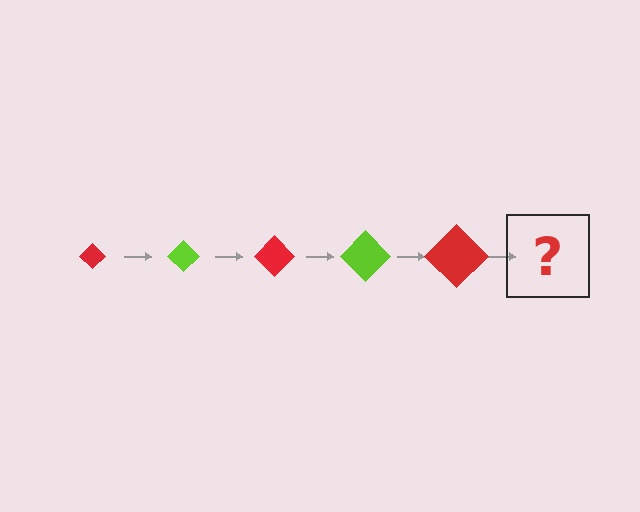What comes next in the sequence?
The next element should be a lime diamond, larger than the previous one.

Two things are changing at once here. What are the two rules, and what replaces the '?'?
The two rules are that the diamond grows larger each step and the color cycles through red and lime. The '?' should be a lime diamond, larger than the previous one.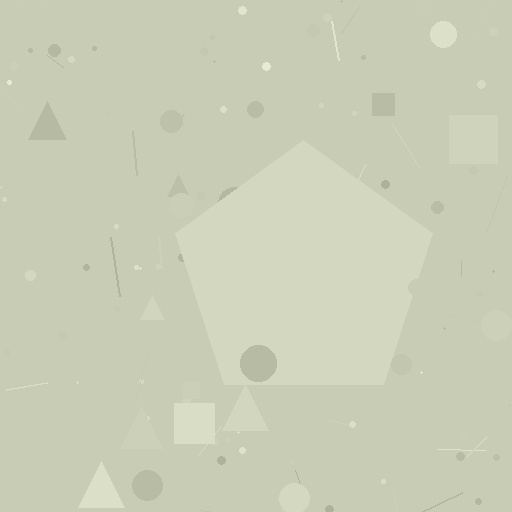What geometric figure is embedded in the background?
A pentagon is embedded in the background.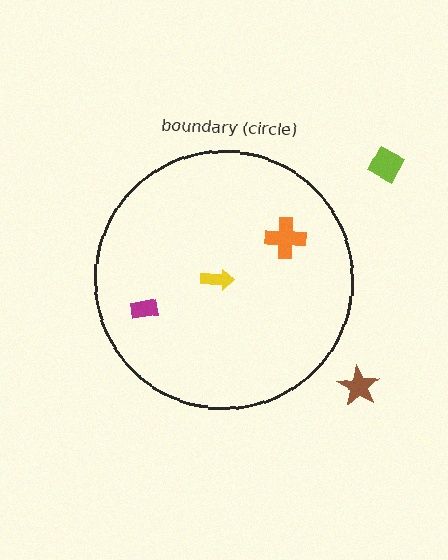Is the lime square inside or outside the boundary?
Outside.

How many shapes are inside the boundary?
3 inside, 2 outside.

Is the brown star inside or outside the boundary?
Outside.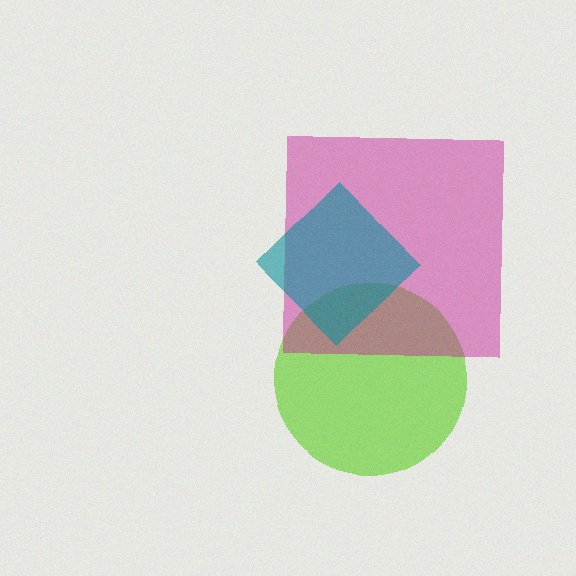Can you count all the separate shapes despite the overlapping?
Yes, there are 3 separate shapes.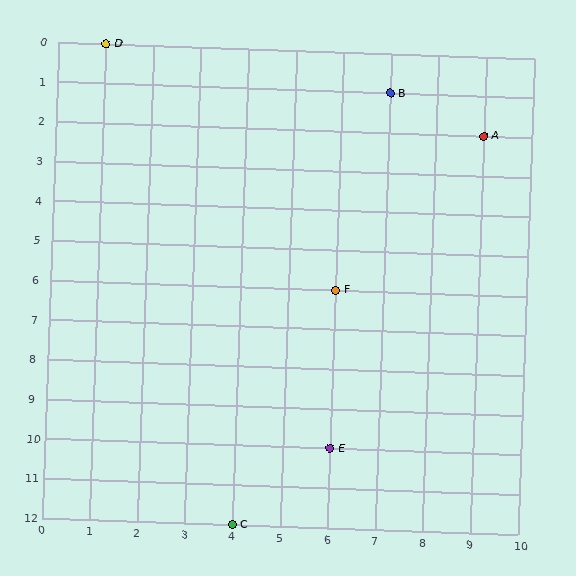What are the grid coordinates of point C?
Point C is at grid coordinates (4, 12).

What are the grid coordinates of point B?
Point B is at grid coordinates (7, 1).